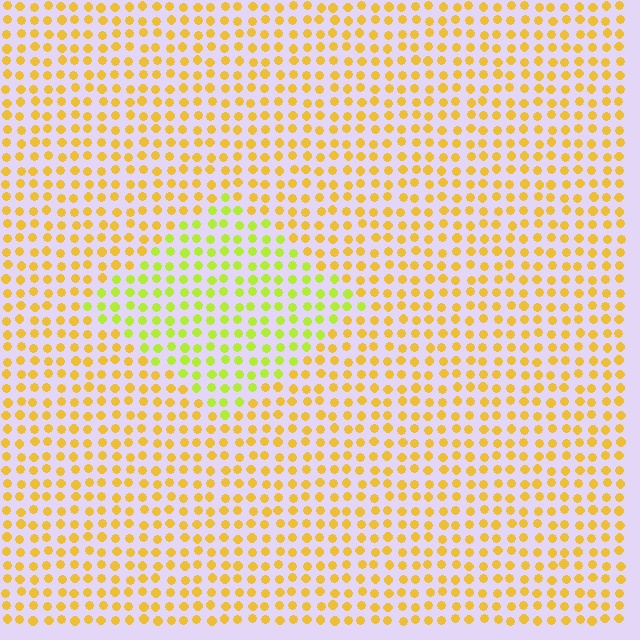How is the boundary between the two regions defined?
The boundary is defined purely by a slight shift in hue (about 35 degrees). Spacing, size, and orientation are identical on both sides.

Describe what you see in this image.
The image is filled with small yellow elements in a uniform arrangement. A diamond-shaped region is visible where the elements are tinted to a slightly different hue, forming a subtle color boundary.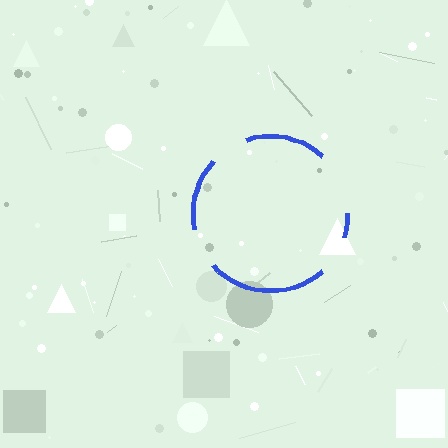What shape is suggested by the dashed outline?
The dashed outline suggests a circle.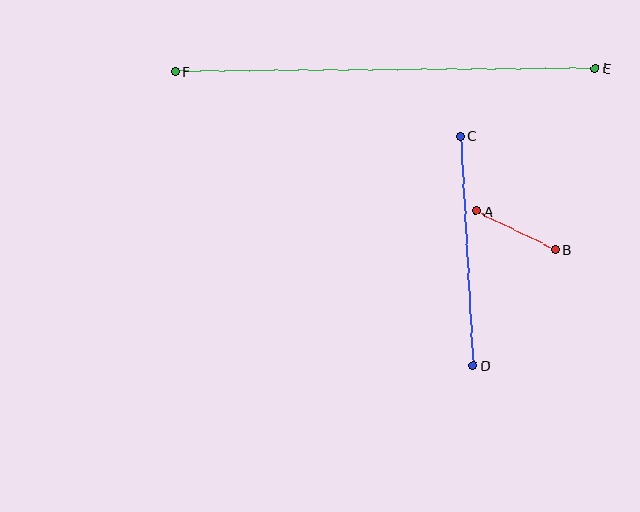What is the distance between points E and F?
The distance is approximately 420 pixels.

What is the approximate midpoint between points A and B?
The midpoint is at approximately (516, 230) pixels.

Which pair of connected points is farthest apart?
Points E and F are farthest apart.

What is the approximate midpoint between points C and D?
The midpoint is at approximately (467, 251) pixels.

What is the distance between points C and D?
The distance is approximately 230 pixels.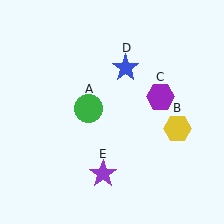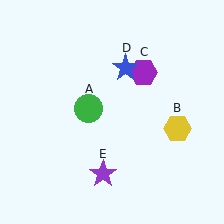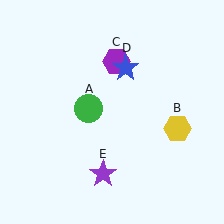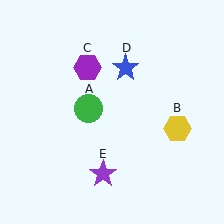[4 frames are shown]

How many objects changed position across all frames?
1 object changed position: purple hexagon (object C).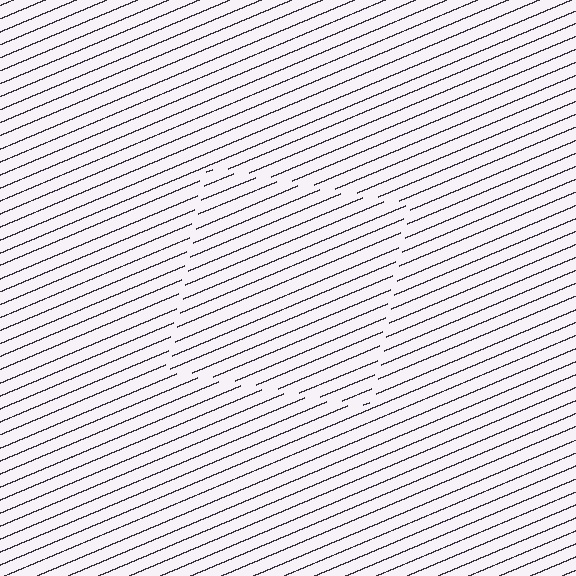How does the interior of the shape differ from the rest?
The interior of the shape contains the same grating, shifted by half a period — the contour is defined by the phase discontinuity where line-ends from the inner and outer gratings abut.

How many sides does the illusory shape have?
4 sides — the line-ends trace a square.